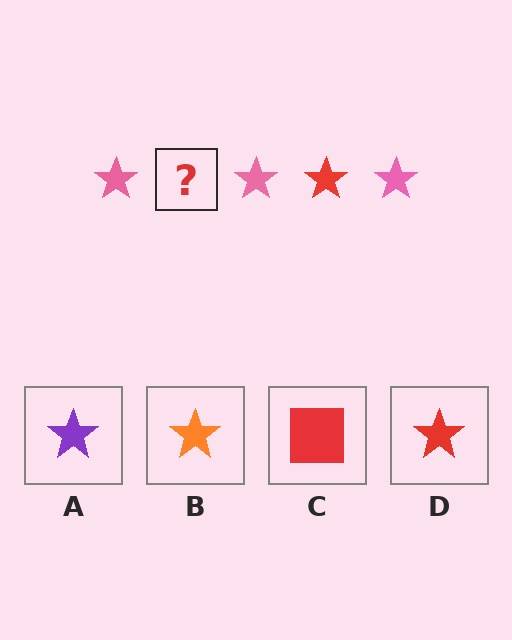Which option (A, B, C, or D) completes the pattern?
D.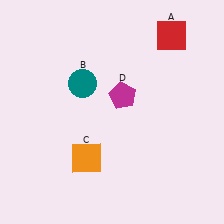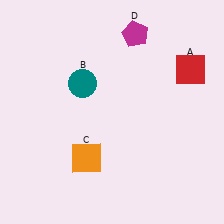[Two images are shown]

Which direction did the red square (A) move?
The red square (A) moved down.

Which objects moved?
The objects that moved are: the red square (A), the magenta pentagon (D).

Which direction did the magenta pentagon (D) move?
The magenta pentagon (D) moved up.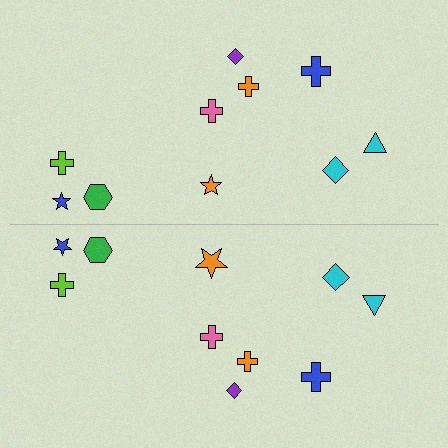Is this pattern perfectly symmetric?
No, the pattern is not perfectly symmetric. The orange star on the bottom side has a different size than its mirror counterpart.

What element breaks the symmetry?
The orange star on the bottom side has a different size than its mirror counterpart.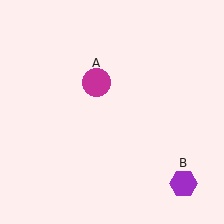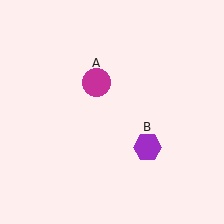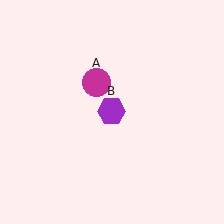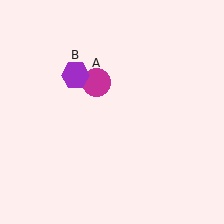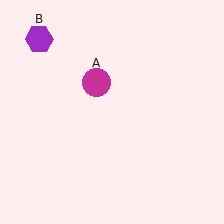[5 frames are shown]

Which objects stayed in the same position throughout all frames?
Magenta circle (object A) remained stationary.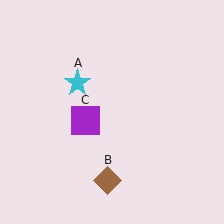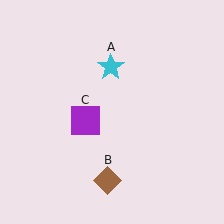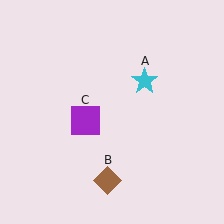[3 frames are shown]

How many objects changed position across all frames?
1 object changed position: cyan star (object A).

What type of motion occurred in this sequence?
The cyan star (object A) rotated clockwise around the center of the scene.